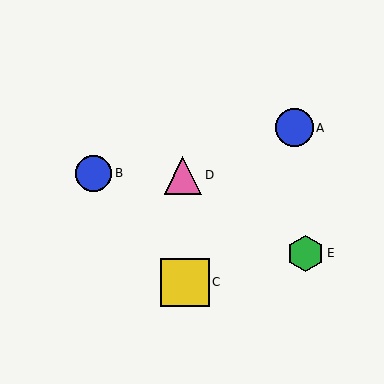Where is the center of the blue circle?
The center of the blue circle is at (94, 173).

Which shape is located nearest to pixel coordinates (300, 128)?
The blue circle (labeled A) at (295, 128) is nearest to that location.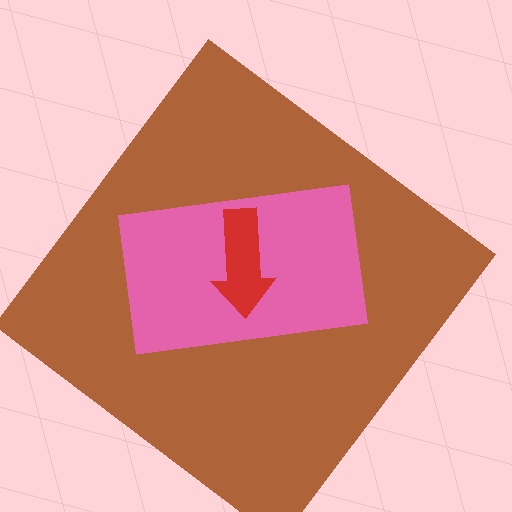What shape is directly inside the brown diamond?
The pink rectangle.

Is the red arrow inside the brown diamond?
Yes.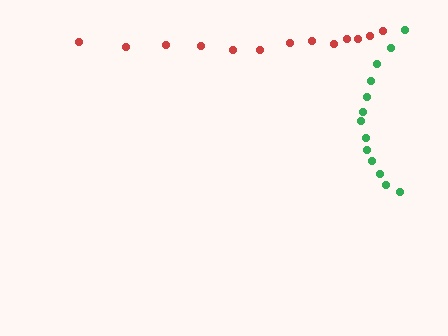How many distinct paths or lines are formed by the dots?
There are 2 distinct paths.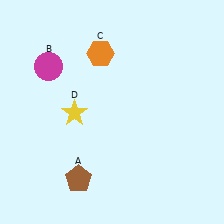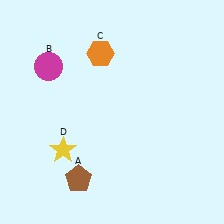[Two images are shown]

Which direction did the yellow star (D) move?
The yellow star (D) moved down.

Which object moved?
The yellow star (D) moved down.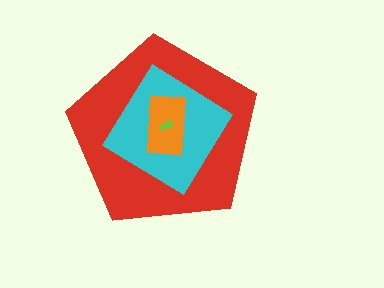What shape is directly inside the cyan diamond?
The orange rectangle.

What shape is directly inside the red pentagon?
The cyan diamond.